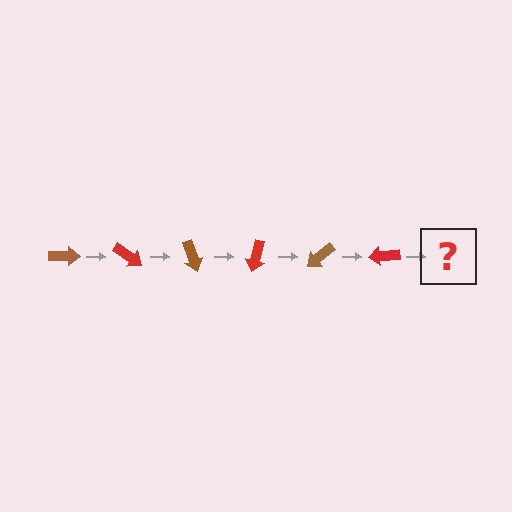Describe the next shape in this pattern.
It should be a brown arrow, rotated 210 degrees from the start.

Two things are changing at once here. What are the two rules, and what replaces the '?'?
The two rules are that it rotates 35 degrees each step and the color cycles through brown and red. The '?' should be a brown arrow, rotated 210 degrees from the start.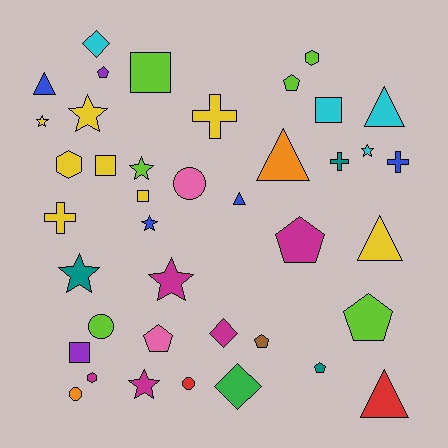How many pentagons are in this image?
There are 7 pentagons.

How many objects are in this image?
There are 40 objects.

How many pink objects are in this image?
There are 2 pink objects.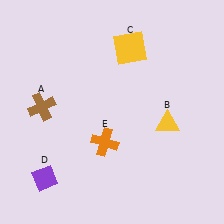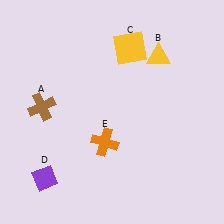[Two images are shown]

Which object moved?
The yellow triangle (B) moved up.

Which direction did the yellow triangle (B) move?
The yellow triangle (B) moved up.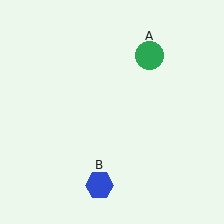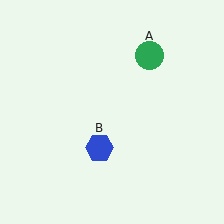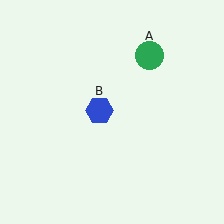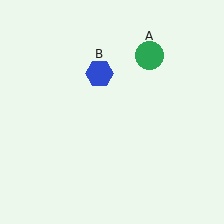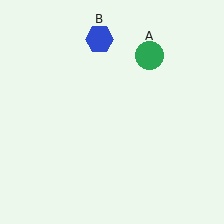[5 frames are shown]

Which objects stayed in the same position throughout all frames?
Green circle (object A) remained stationary.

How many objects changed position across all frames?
1 object changed position: blue hexagon (object B).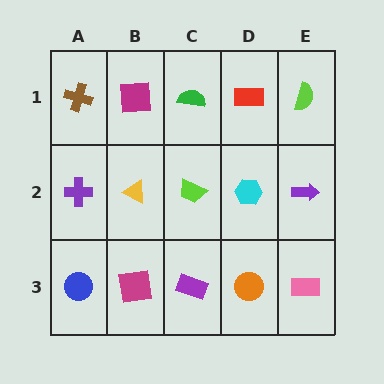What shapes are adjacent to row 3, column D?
A cyan hexagon (row 2, column D), a purple rectangle (row 3, column C), a pink rectangle (row 3, column E).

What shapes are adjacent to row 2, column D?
A red rectangle (row 1, column D), an orange circle (row 3, column D), a lime trapezoid (row 2, column C), a purple arrow (row 2, column E).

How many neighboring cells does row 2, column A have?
3.